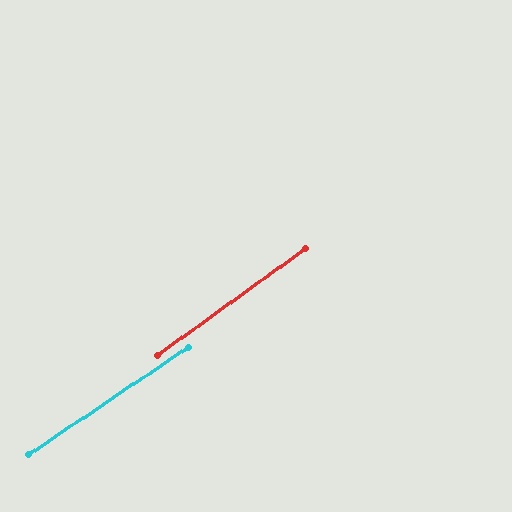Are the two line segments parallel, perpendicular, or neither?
Parallel — their directions differ by only 1.7°.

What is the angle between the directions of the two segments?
Approximately 2 degrees.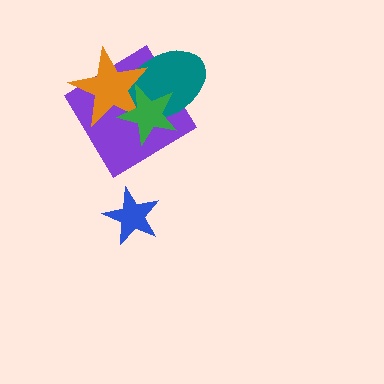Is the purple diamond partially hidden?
Yes, it is partially covered by another shape.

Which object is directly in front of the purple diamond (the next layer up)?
The teal ellipse is directly in front of the purple diamond.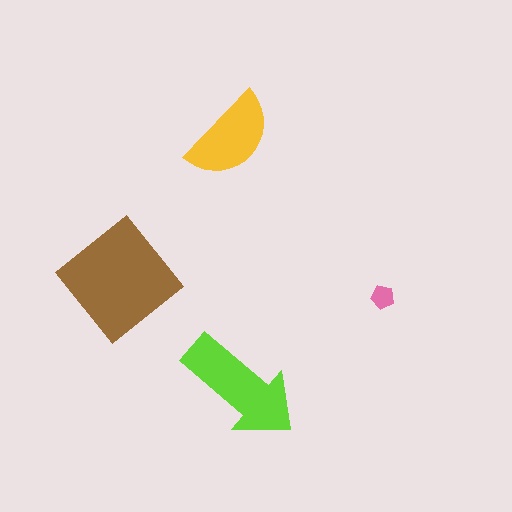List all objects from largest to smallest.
The brown diamond, the lime arrow, the yellow semicircle, the pink pentagon.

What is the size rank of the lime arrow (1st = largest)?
2nd.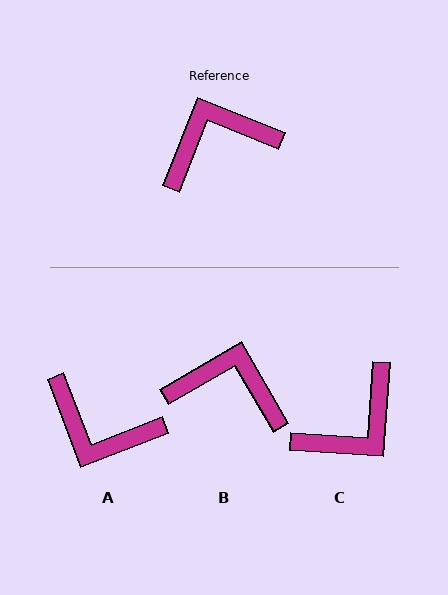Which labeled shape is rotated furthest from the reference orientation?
C, about 162 degrees away.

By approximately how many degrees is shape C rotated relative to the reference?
Approximately 162 degrees clockwise.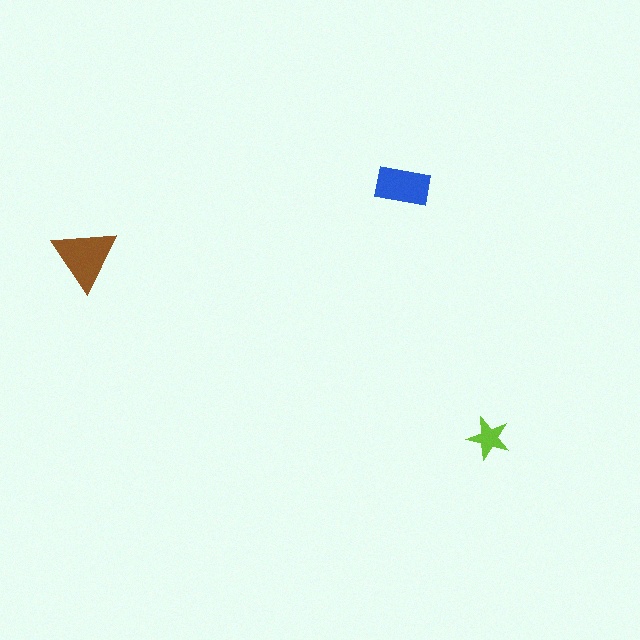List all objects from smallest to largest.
The lime star, the blue rectangle, the brown triangle.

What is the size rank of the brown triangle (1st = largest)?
1st.